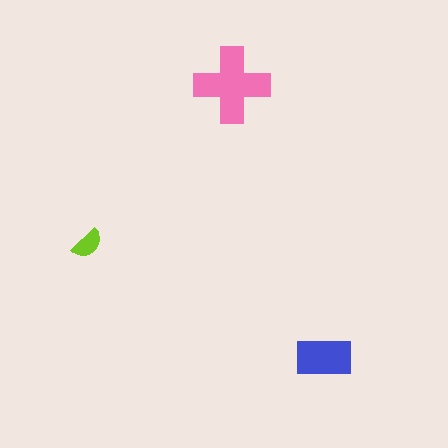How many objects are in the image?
There are 3 objects in the image.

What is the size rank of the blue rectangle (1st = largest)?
2nd.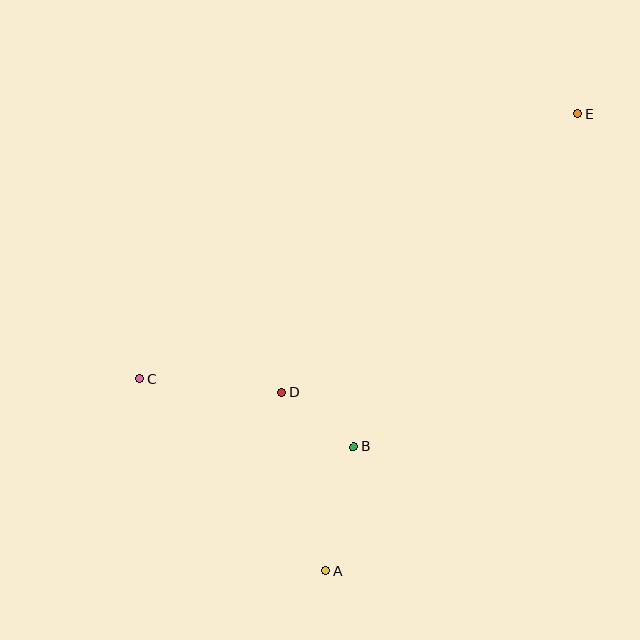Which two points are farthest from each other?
Points A and E are farthest from each other.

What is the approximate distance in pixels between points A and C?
The distance between A and C is approximately 267 pixels.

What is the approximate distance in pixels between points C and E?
The distance between C and E is approximately 512 pixels.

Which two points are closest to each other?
Points B and D are closest to each other.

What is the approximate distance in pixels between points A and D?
The distance between A and D is approximately 184 pixels.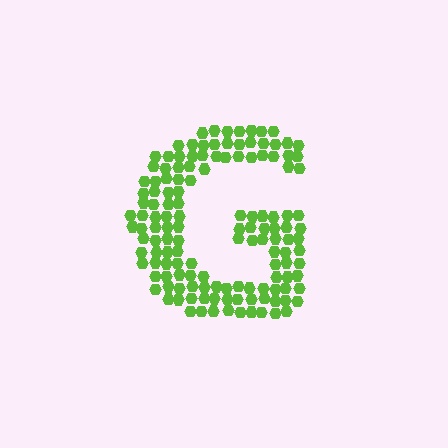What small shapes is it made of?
It is made of small hexagons.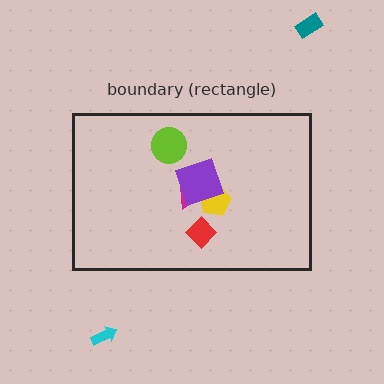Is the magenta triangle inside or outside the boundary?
Inside.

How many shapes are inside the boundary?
5 inside, 2 outside.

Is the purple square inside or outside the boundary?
Inside.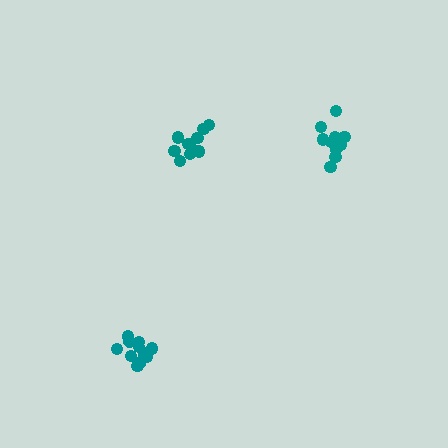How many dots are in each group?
Group 1: 10 dots, Group 2: 12 dots, Group 3: 10 dots (32 total).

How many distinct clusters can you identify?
There are 3 distinct clusters.